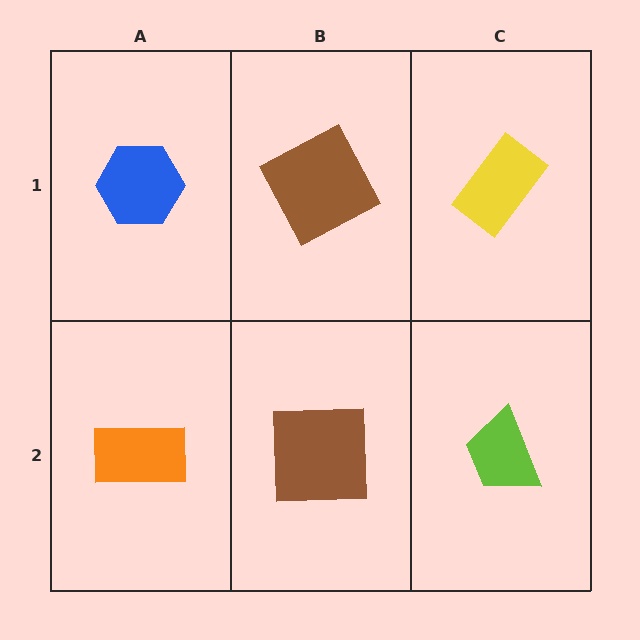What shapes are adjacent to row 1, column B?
A brown square (row 2, column B), a blue hexagon (row 1, column A), a yellow rectangle (row 1, column C).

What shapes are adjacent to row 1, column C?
A lime trapezoid (row 2, column C), a brown square (row 1, column B).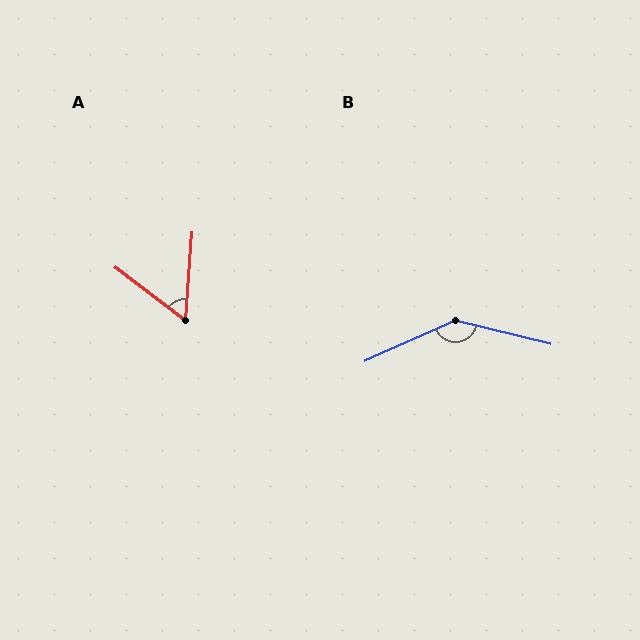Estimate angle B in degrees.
Approximately 142 degrees.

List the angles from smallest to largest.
A (57°), B (142°).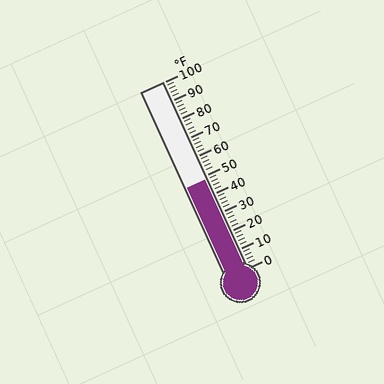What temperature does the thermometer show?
The thermometer shows approximately 48°F.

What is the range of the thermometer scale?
The thermometer scale ranges from 0°F to 100°F.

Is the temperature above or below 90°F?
The temperature is below 90°F.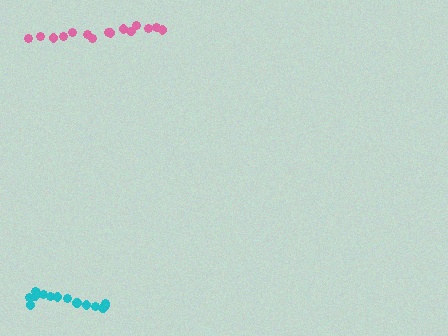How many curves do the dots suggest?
There are 2 distinct paths.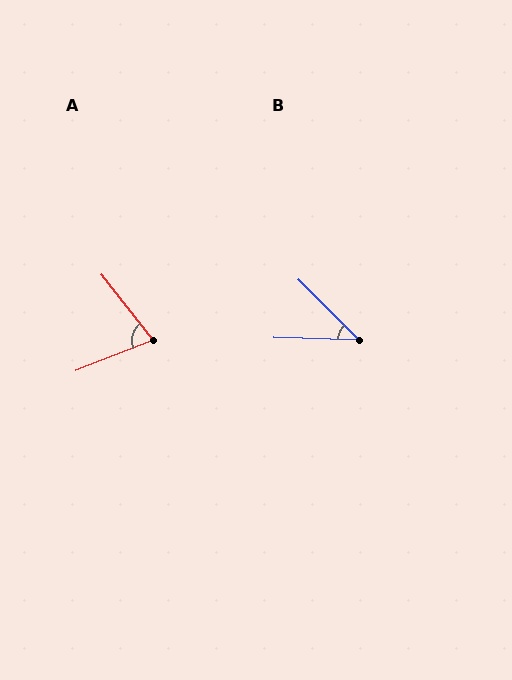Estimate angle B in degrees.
Approximately 43 degrees.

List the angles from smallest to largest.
B (43°), A (74°).